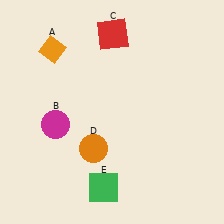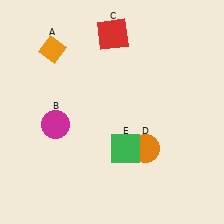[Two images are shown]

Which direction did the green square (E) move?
The green square (E) moved up.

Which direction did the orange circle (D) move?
The orange circle (D) moved right.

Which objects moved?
The objects that moved are: the orange circle (D), the green square (E).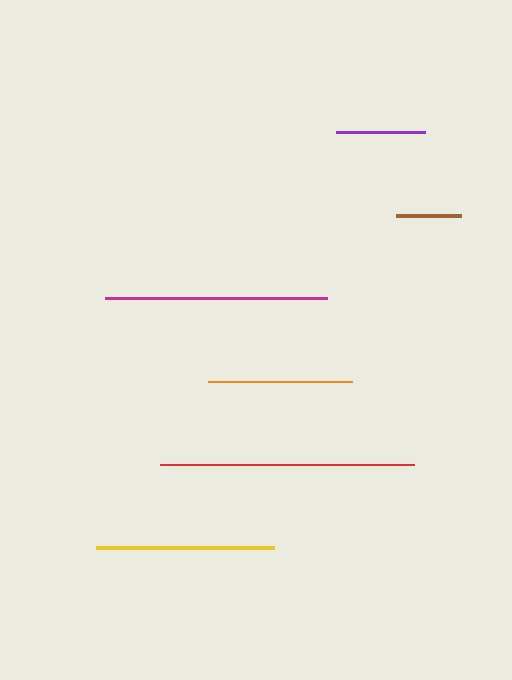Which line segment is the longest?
The red line is the longest at approximately 254 pixels.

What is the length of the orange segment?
The orange segment is approximately 144 pixels long.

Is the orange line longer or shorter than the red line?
The red line is longer than the orange line.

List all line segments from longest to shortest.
From longest to shortest: red, magenta, yellow, orange, purple, brown.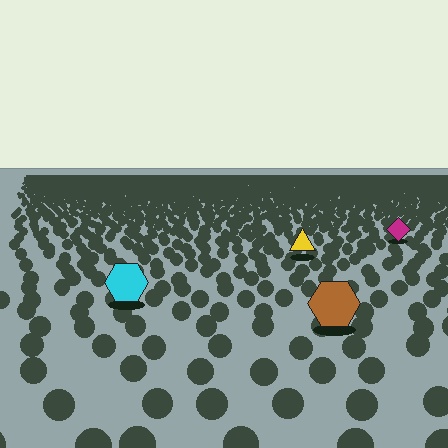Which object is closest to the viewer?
The brown hexagon is closest. The texture marks near it are larger and more spread out.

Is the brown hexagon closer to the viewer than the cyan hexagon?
Yes. The brown hexagon is closer — you can tell from the texture gradient: the ground texture is coarser near it.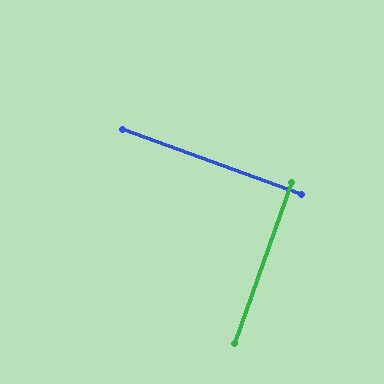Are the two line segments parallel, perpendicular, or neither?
Perpendicular — they meet at approximately 90°.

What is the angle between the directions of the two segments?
Approximately 90 degrees.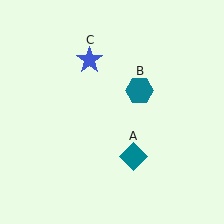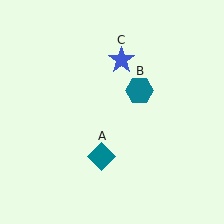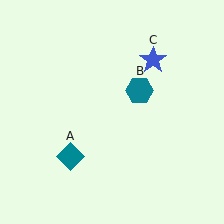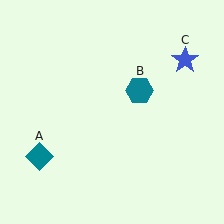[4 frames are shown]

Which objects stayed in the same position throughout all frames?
Teal hexagon (object B) remained stationary.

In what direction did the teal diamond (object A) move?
The teal diamond (object A) moved left.